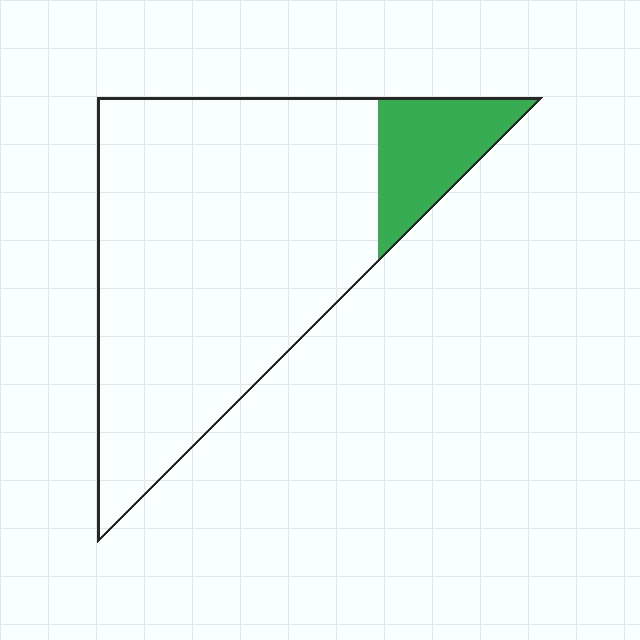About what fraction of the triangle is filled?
About one eighth (1/8).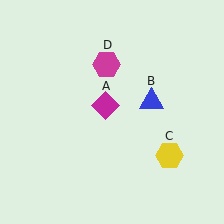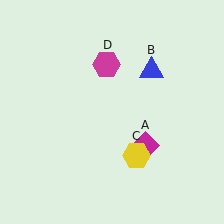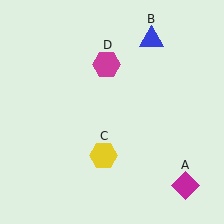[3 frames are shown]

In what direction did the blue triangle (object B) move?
The blue triangle (object B) moved up.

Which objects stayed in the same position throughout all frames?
Magenta hexagon (object D) remained stationary.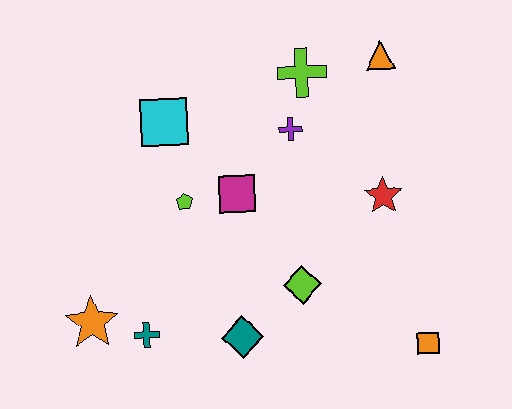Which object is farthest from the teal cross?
The orange triangle is farthest from the teal cross.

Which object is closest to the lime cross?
The purple cross is closest to the lime cross.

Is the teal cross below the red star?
Yes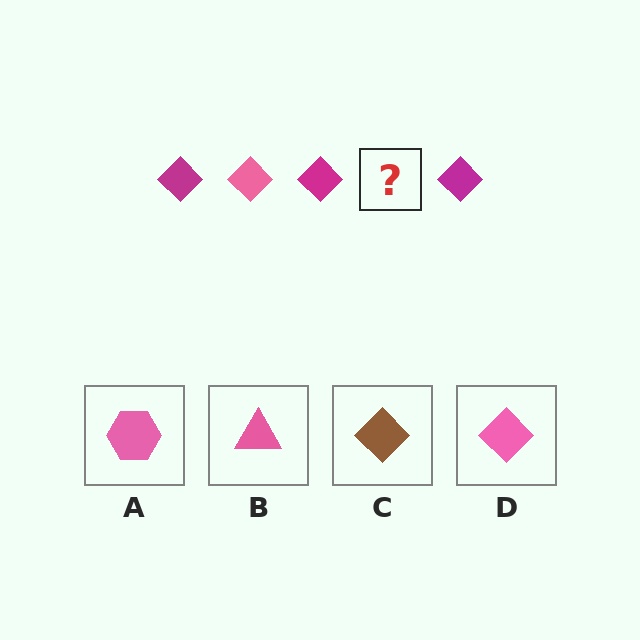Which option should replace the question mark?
Option D.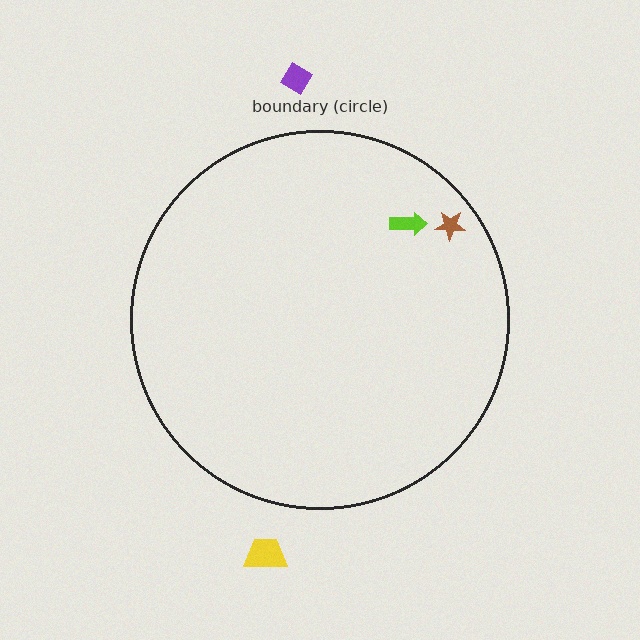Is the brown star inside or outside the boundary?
Inside.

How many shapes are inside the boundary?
2 inside, 2 outside.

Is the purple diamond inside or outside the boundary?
Outside.